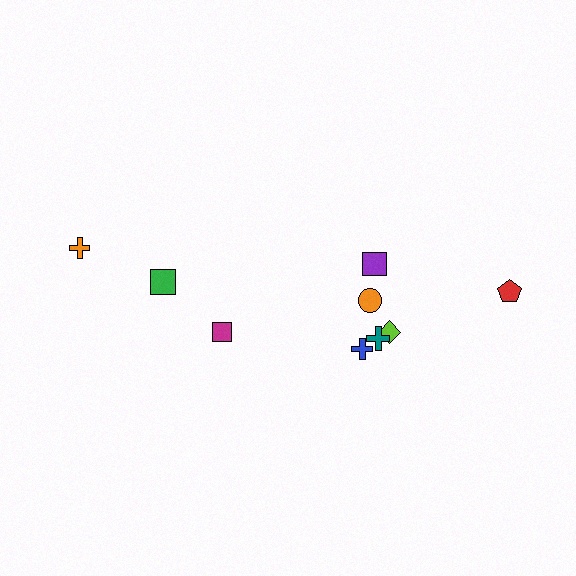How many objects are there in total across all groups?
There are 9 objects.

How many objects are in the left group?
There are 3 objects.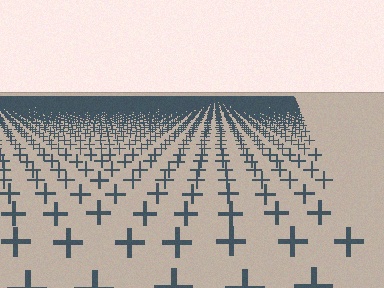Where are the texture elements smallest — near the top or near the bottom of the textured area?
Near the top.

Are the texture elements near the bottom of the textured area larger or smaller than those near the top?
Larger. Near the bottom, elements are closer to the viewer and appear at a bigger on-screen size.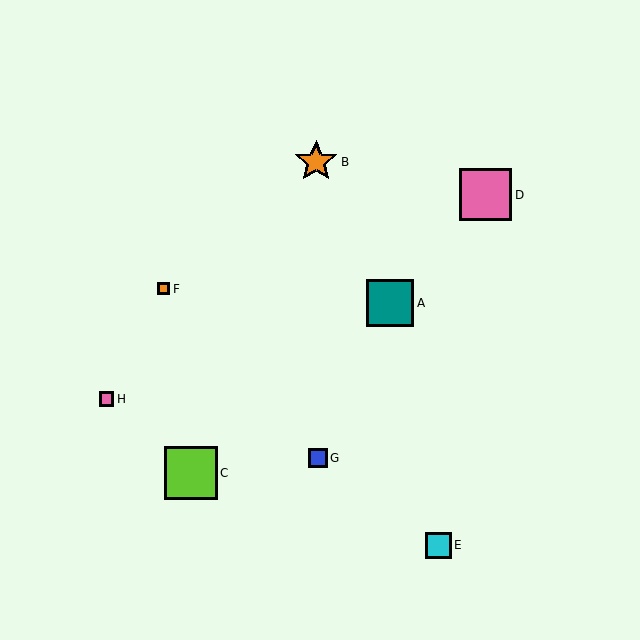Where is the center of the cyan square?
The center of the cyan square is at (438, 546).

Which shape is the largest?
The lime square (labeled C) is the largest.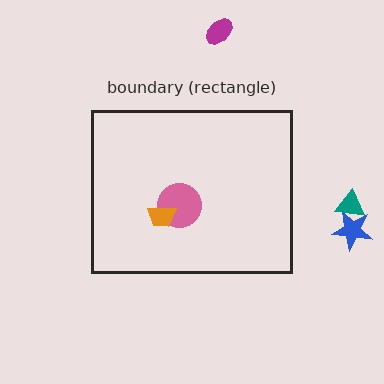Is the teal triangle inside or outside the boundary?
Outside.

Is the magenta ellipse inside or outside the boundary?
Outside.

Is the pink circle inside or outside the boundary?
Inside.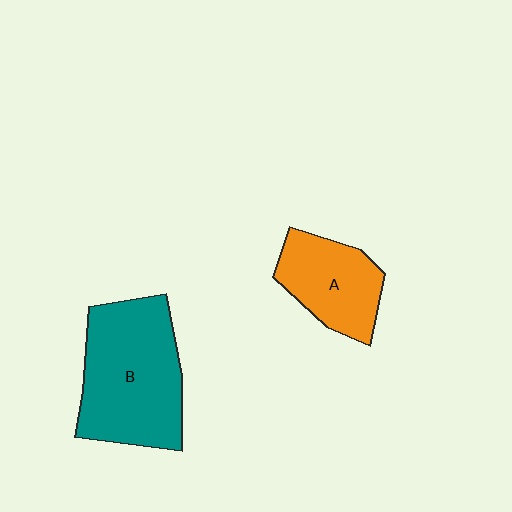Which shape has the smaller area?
Shape A (orange).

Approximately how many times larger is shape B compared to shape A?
Approximately 1.7 times.